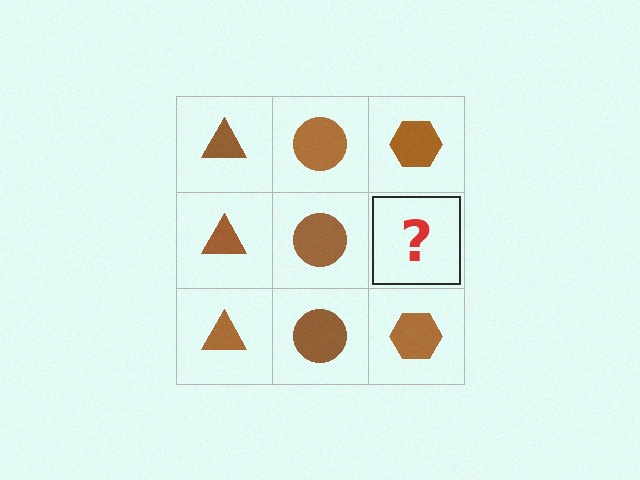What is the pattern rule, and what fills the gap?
The rule is that each column has a consistent shape. The gap should be filled with a brown hexagon.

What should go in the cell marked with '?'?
The missing cell should contain a brown hexagon.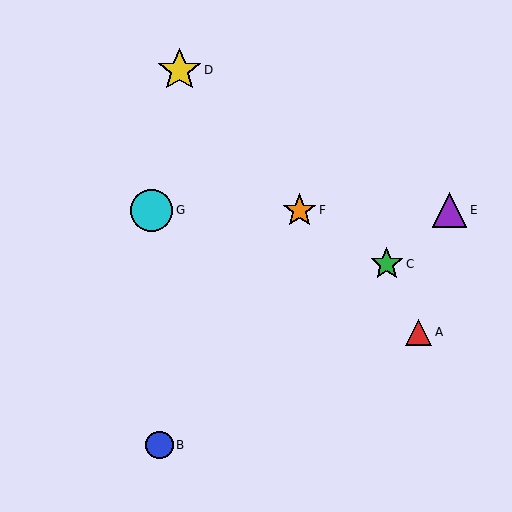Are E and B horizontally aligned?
No, E is at y≈210 and B is at y≈445.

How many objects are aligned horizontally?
3 objects (E, F, G) are aligned horizontally.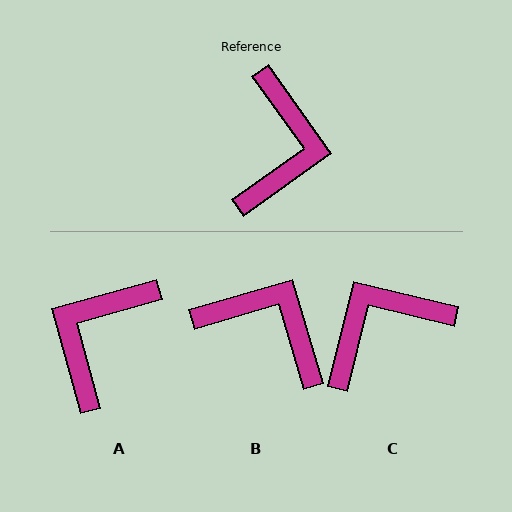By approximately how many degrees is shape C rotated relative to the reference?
Approximately 131 degrees counter-clockwise.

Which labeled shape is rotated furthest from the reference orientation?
A, about 160 degrees away.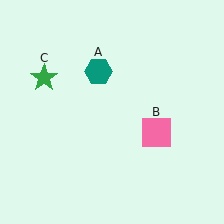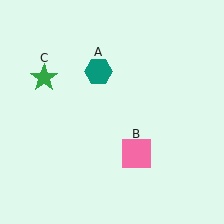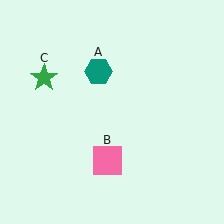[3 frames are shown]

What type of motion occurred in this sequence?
The pink square (object B) rotated clockwise around the center of the scene.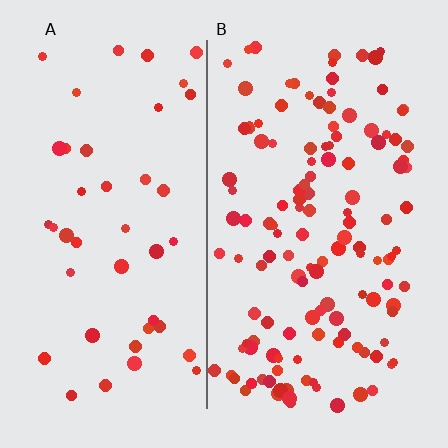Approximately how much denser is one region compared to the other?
Approximately 3.1× — region B over region A.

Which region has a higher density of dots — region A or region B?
B (the right).